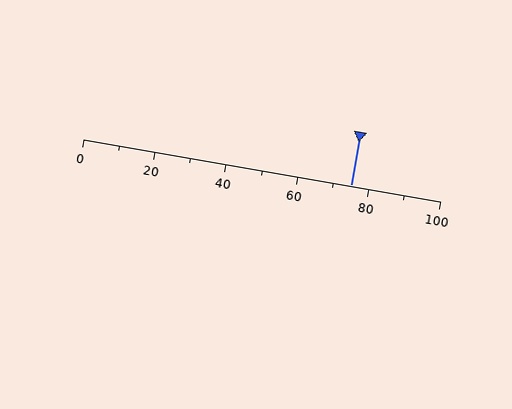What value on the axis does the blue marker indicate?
The marker indicates approximately 75.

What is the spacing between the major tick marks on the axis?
The major ticks are spaced 20 apart.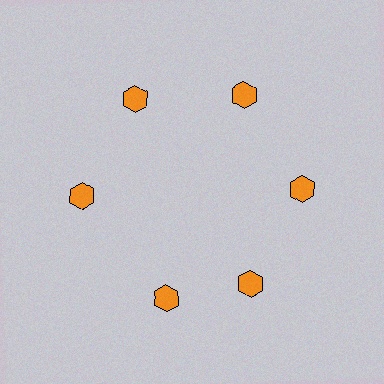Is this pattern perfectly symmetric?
No. The 6 orange hexagons are arranged in a ring, but one element near the 7 o'clock position is rotated out of alignment along the ring, breaking the 6-fold rotational symmetry.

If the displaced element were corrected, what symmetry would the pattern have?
It would have 6-fold rotational symmetry — the pattern would map onto itself every 60 degrees.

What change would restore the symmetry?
The symmetry would be restored by rotating it back into even spacing with its neighbors so that all 6 hexagons sit at equal angles and equal distance from the center.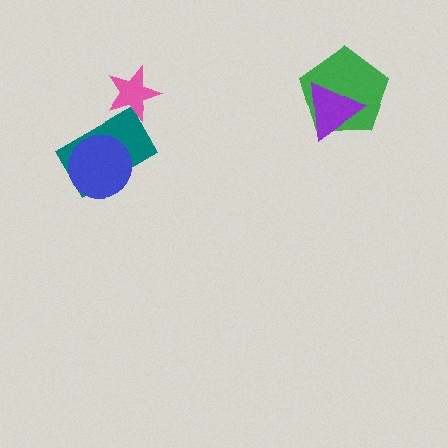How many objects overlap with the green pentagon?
1 object overlaps with the green pentagon.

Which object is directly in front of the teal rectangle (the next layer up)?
The blue circle is directly in front of the teal rectangle.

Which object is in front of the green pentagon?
The purple triangle is in front of the green pentagon.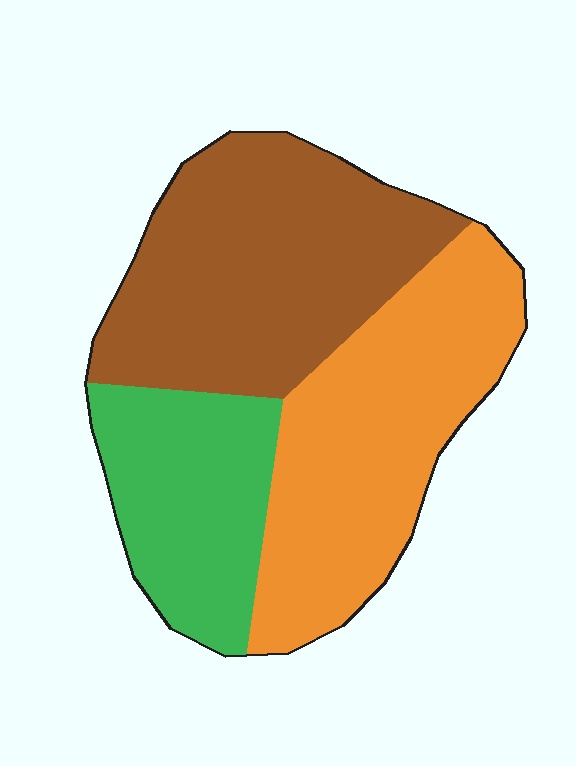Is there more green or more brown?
Brown.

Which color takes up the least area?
Green, at roughly 25%.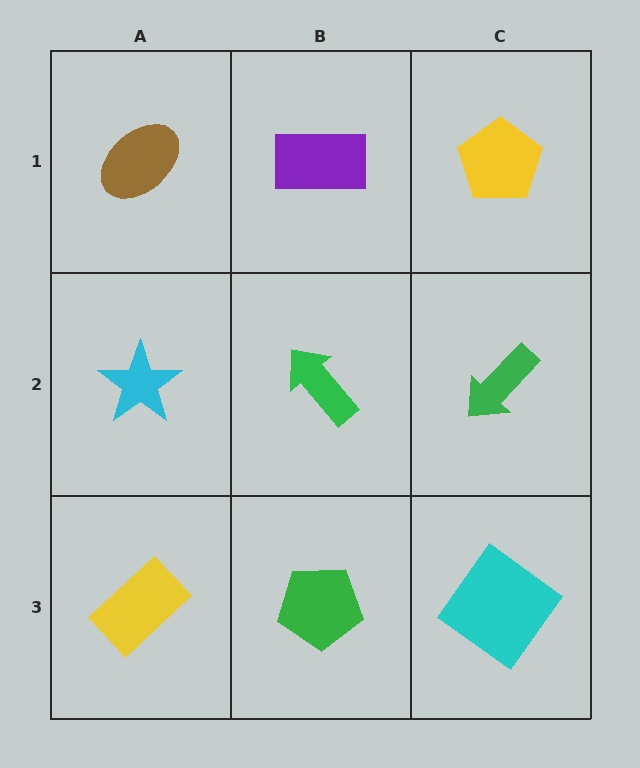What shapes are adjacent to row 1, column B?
A green arrow (row 2, column B), a brown ellipse (row 1, column A), a yellow pentagon (row 1, column C).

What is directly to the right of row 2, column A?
A green arrow.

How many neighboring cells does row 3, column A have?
2.